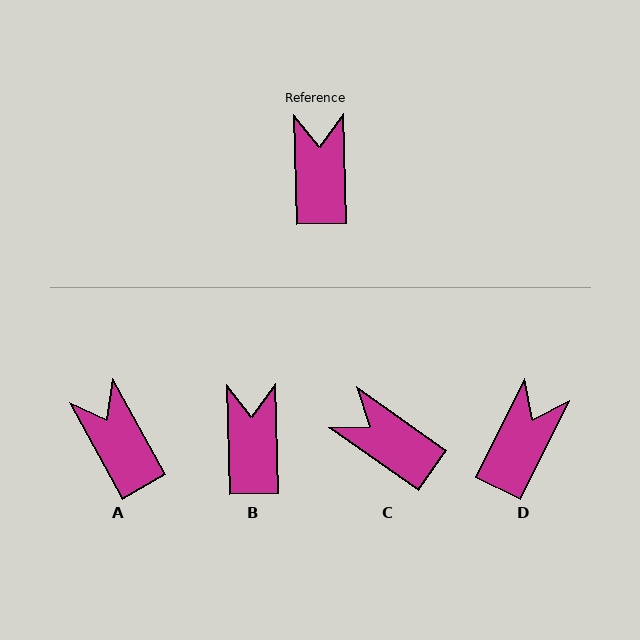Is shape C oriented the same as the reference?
No, it is off by about 53 degrees.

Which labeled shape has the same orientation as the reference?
B.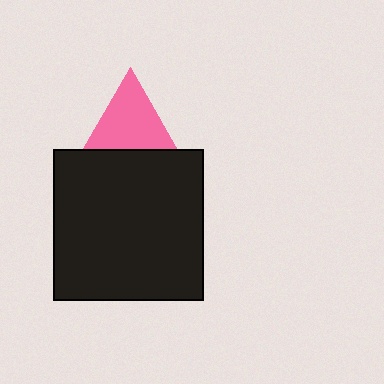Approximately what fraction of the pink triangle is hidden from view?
Roughly 42% of the pink triangle is hidden behind the black square.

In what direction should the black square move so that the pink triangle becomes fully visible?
The black square should move down. That is the shortest direction to clear the overlap and leave the pink triangle fully visible.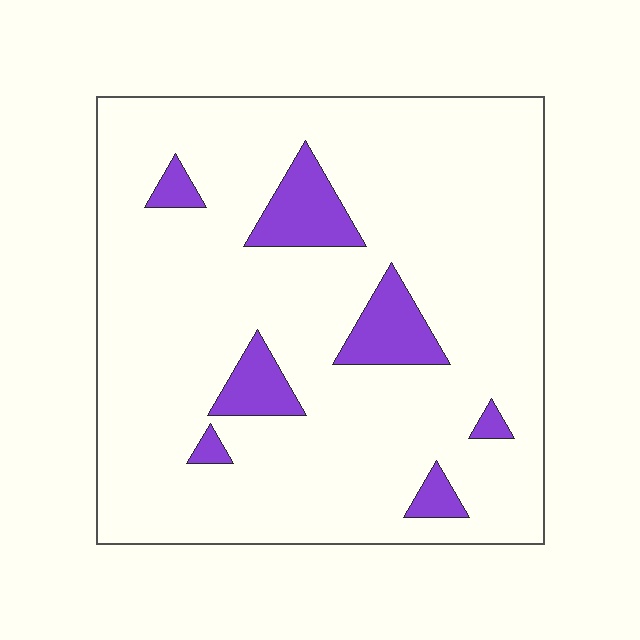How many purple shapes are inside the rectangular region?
7.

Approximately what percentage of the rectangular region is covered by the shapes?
Approximately 10%.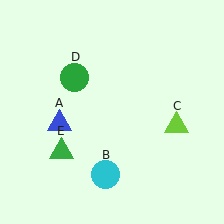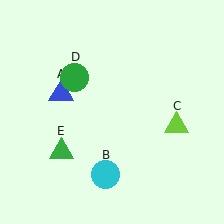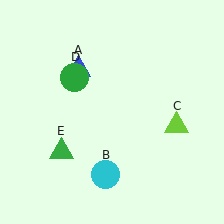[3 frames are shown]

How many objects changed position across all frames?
1 object changed position: blue triangle (object A).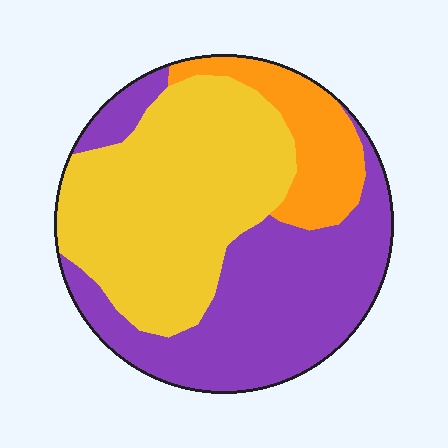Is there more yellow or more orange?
Yellow.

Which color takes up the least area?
Orange, at roughly 15%.